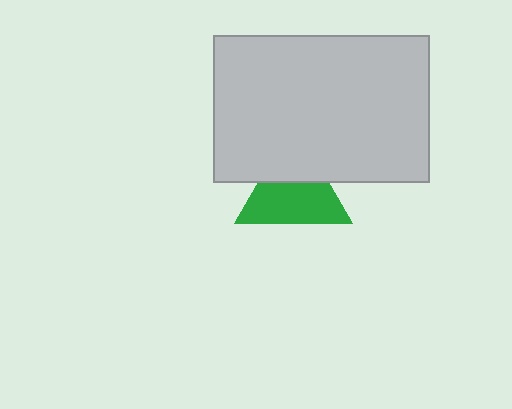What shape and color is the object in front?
The object in front is a light gray rectangle.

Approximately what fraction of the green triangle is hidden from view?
Roughly 37% of the green triangle is hidden behind the light gray rectangle.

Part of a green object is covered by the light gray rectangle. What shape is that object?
It is a triangle.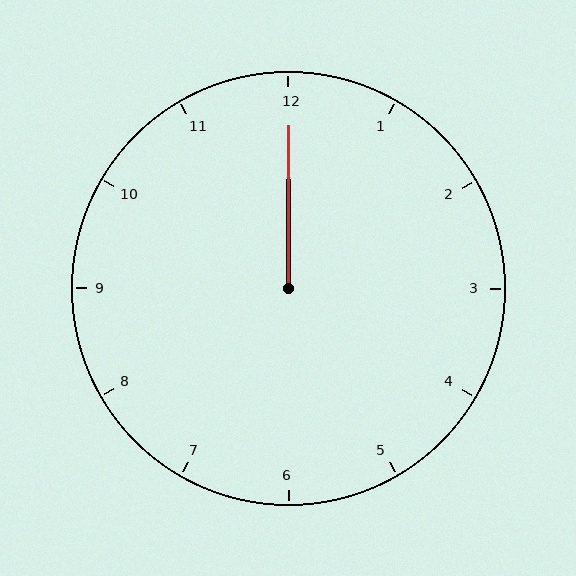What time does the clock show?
12:00.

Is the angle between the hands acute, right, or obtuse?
It is acute.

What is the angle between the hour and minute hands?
Approximately 0 degrees.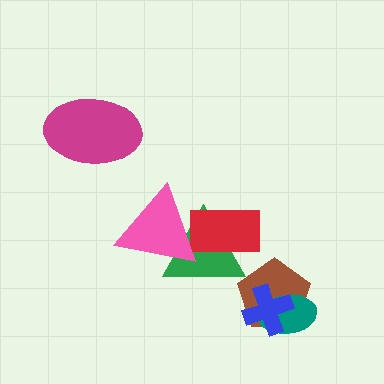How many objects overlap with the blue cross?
2 objects overlap with the blue cross.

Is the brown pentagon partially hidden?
Yes, it is partially covered by another shape.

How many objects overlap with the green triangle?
2 objects overlap with the green triangle.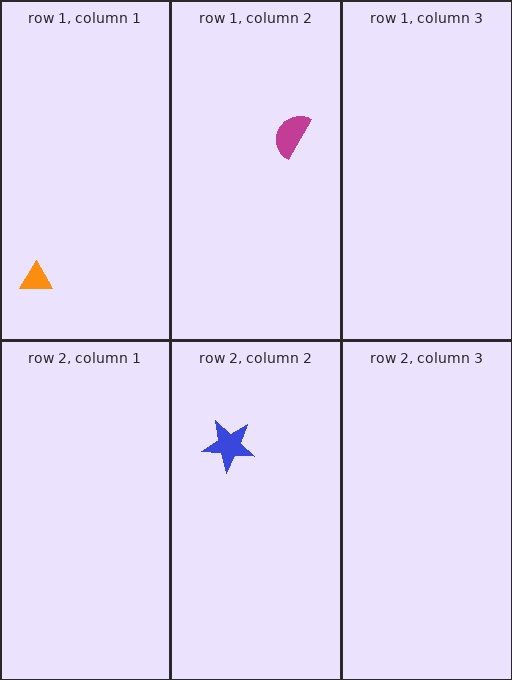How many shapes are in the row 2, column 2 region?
1.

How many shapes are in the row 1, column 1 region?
1.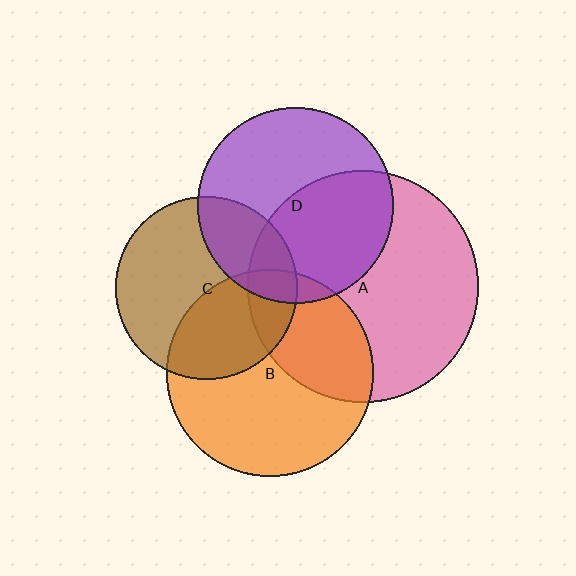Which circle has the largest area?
Circle A (pink).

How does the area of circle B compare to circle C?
Approximately 1.3 times.